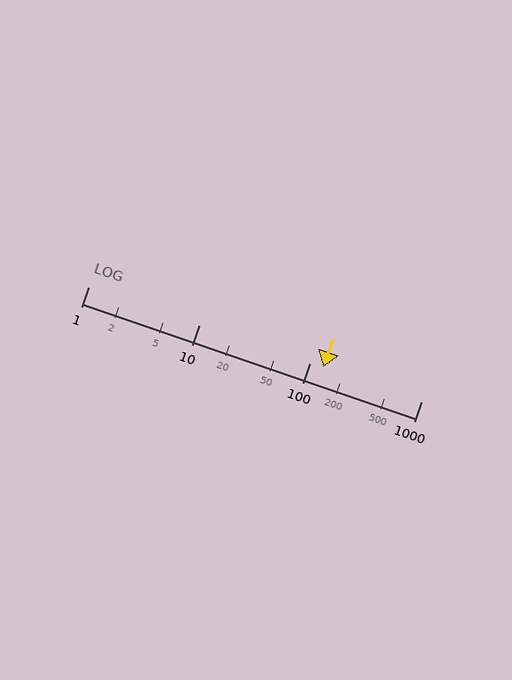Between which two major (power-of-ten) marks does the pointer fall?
The pointer is between 100 and 1000.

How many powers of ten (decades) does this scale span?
The scale spans 3 decades, from 1 to 1000.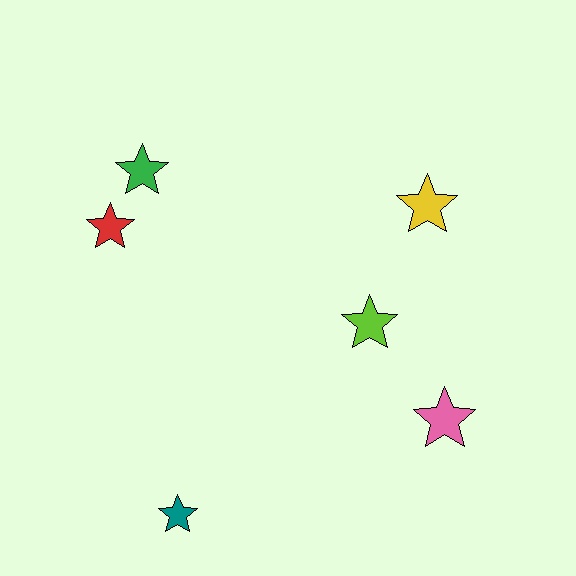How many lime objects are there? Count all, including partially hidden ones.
There is 1 lime object.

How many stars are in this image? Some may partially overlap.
There are 6 stars.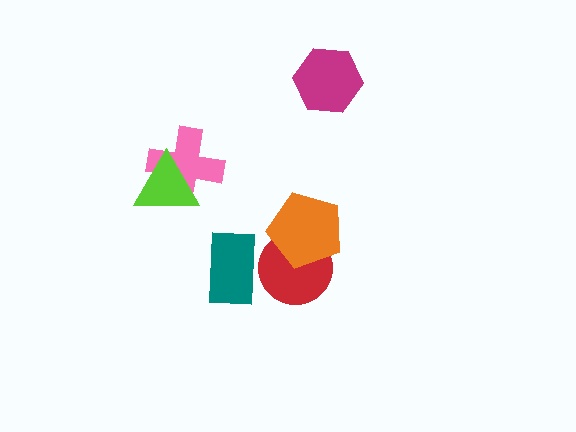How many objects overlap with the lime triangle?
1 object overlaps with the lime triangle.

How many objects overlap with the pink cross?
1 object overlaps with the pink cross.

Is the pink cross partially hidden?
Yes, it is partially covered by another shape.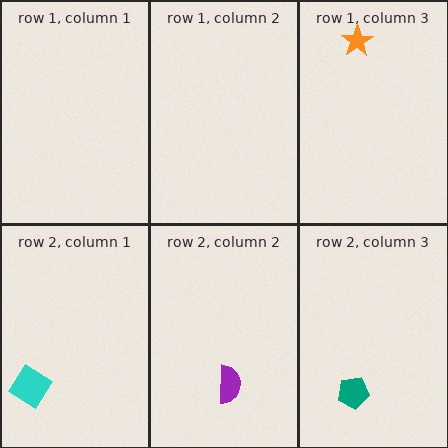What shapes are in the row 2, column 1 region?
The cyan diamond.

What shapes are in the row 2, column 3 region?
The teal pentagon.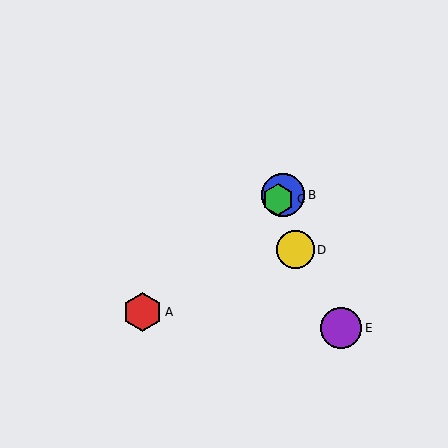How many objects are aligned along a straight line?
3 objects (A, B, C) are aligned along a straight line.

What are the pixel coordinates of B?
Object B is at (283, 195).